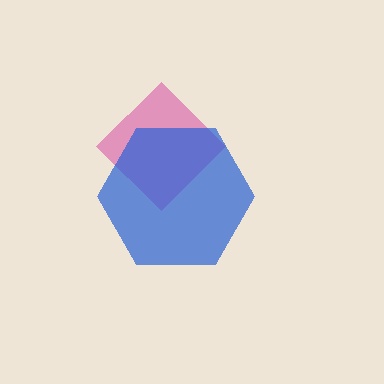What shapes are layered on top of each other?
The layered shapes are: a magenta diamond, a blue hexagon.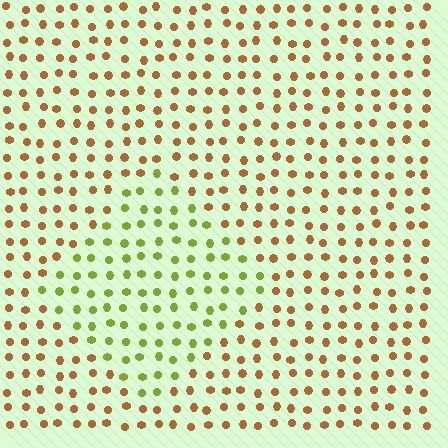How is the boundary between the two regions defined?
The boundary is defined purely by a slight shift in hue (about 54 degrees). Spacing, size, and orientation are identical on both sides.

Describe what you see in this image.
The image is filled with small brown elements in a uniform arrangement. A diamond-shaped region is visible where the elements are tinted to a slightly different hue, forming a subtle color boundary.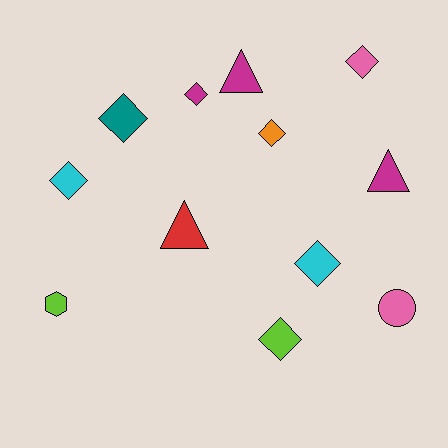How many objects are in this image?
There are 12 objects.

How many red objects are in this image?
There is 1 red object.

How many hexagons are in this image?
There is 1 hexagon.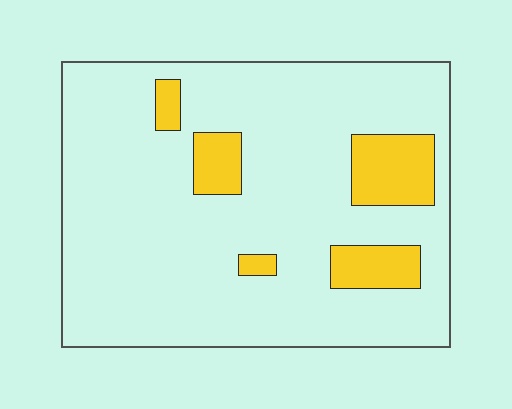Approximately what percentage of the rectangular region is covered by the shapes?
Approximately 15%.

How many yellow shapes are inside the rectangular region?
5.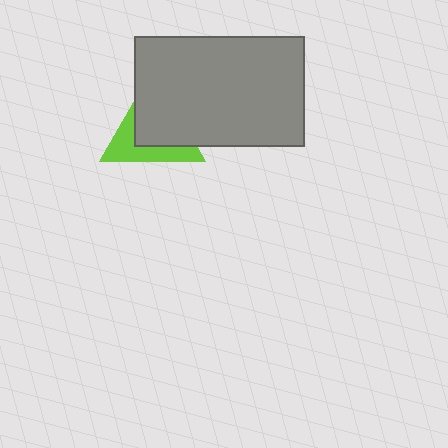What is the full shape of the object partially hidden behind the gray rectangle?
The partially hidden object is a lime triangle.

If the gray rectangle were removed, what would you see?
You would see the complete lime triangle.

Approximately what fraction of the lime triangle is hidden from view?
Roughly 60% of the lime triangle is hidden behind the gray rectangle.